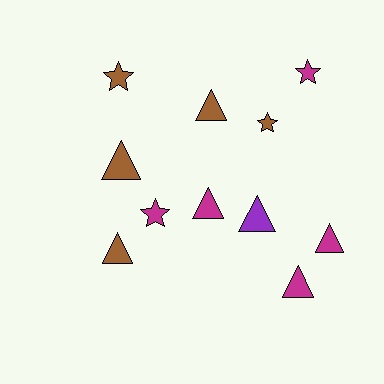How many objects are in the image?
There are 11 objects.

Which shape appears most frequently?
Triangle, with 7 objects.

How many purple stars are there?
There are no purple stars.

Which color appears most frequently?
Magenta, with 5 objects.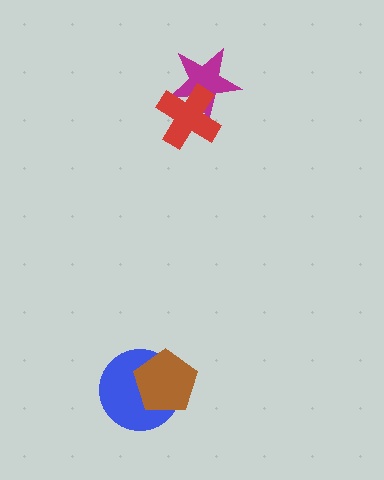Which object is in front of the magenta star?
The red cross is in front of the magenta star.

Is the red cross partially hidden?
No, no other shape covers it.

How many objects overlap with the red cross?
1 object overlaps with the red cross.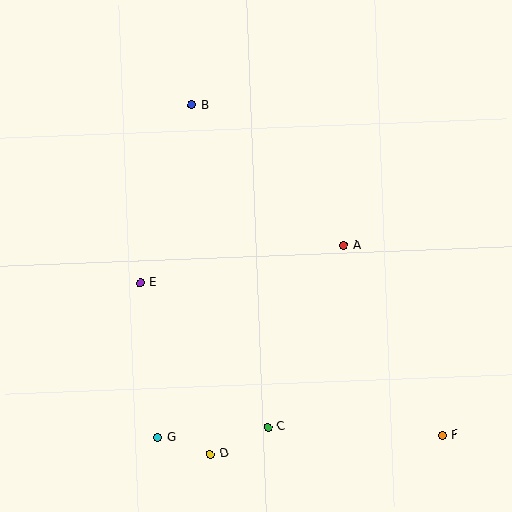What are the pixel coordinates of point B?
Point B is at (192, 105).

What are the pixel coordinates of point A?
Point A is at (343, 245).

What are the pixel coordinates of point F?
Point F is at (442, 435).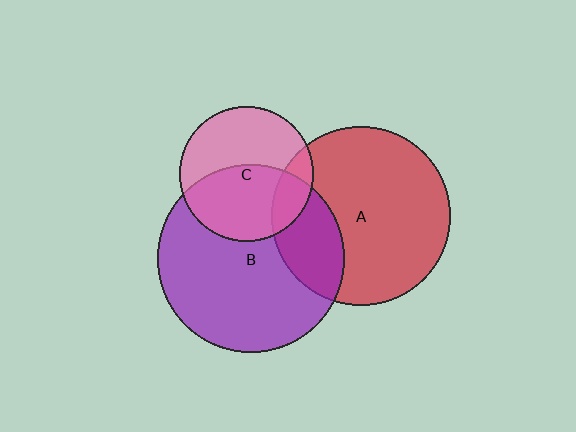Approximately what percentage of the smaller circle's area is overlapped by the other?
Approximately 25%.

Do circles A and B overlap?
Yes.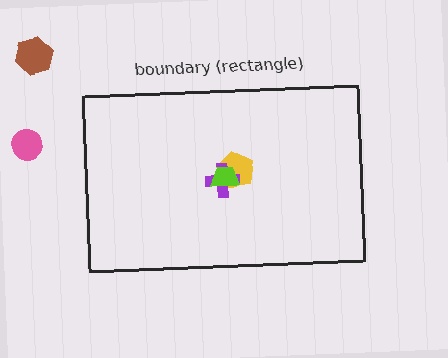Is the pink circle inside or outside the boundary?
Outside.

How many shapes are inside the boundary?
3 inside, 2 outside.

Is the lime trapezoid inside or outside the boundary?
Inside.